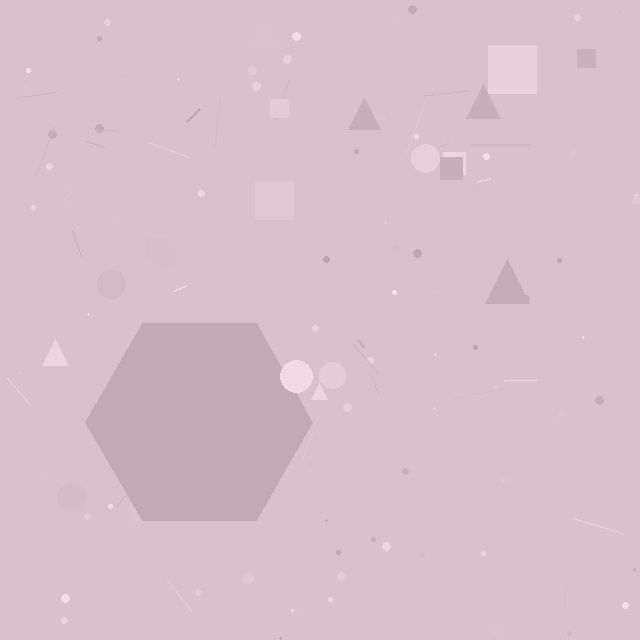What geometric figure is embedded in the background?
A hexagon is embedded in the background.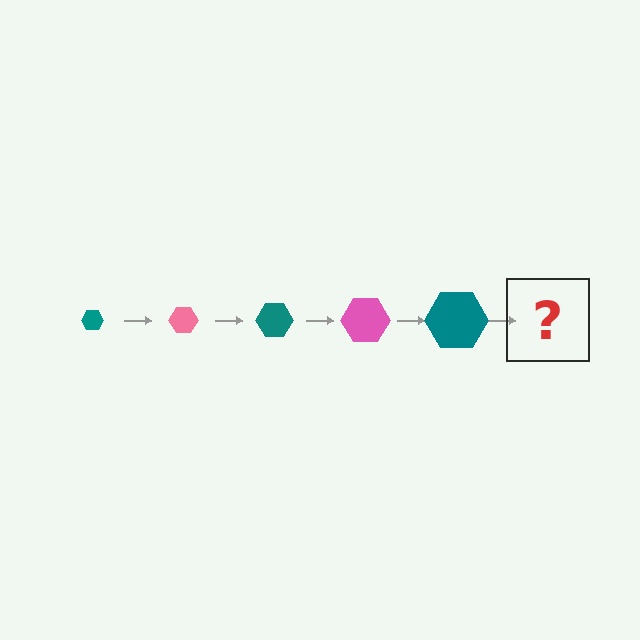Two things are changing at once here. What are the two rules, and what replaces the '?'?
The two rules are that the hexagon grows larger each step and the color cycles through teal and pink. The '?' should be a pink hexagon, larger than the previous one.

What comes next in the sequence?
The next element should be a pink hexagon, larger than the previous one.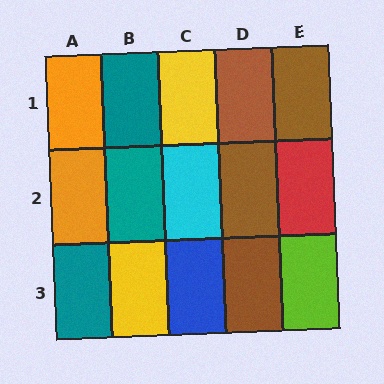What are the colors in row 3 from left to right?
Teal, yellow, blue, brown, lime.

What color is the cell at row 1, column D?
Brown.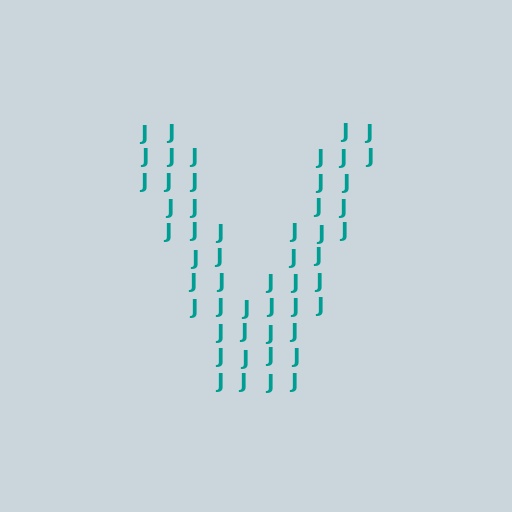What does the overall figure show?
The overall figure shows the letter V.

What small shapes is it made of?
It is made of small letter J's.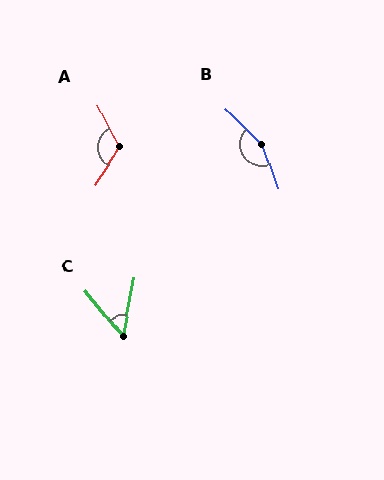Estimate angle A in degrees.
Approximately 120 degrees.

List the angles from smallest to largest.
C (50°), A (120°), B (154°).